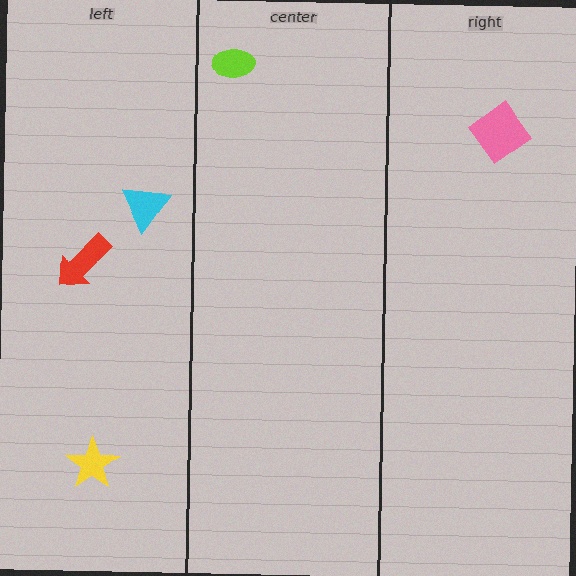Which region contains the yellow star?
The left region.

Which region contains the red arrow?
The left region.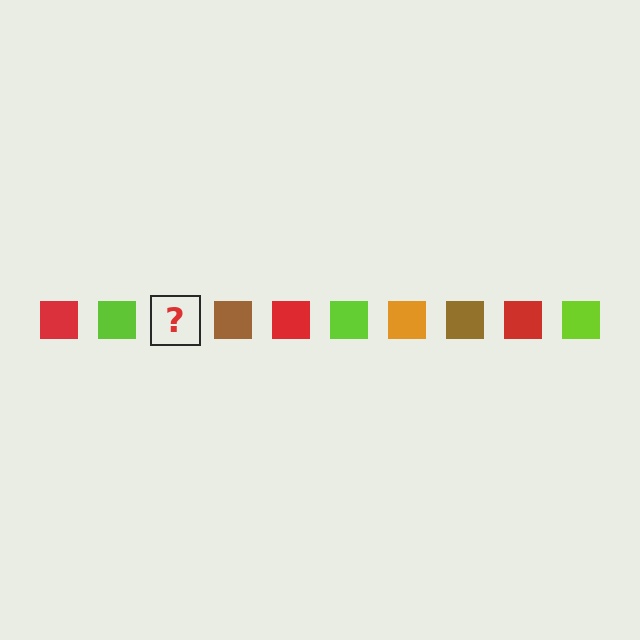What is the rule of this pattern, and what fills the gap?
The rule is that the pattern cycles through red, lime, orange, brown squares. The gap should be filled with an orange square.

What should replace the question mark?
The question mark should be replaced with an orange square.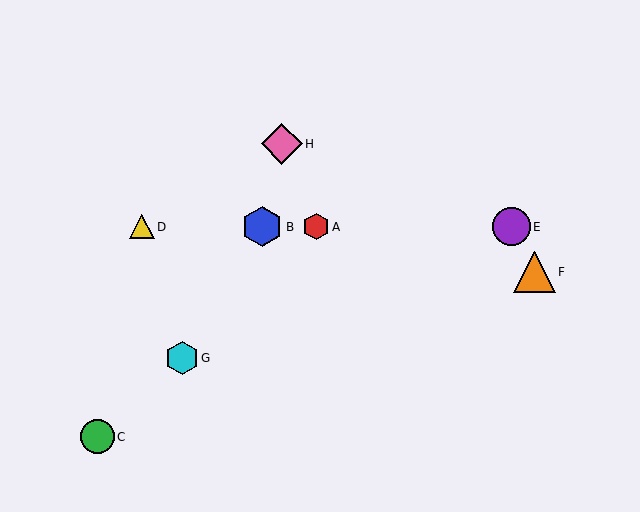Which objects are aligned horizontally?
Objects A, B, D, E are aligned horizontally.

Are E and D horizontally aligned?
Yes, both are at y≈227.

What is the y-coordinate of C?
Object C is at y≈437.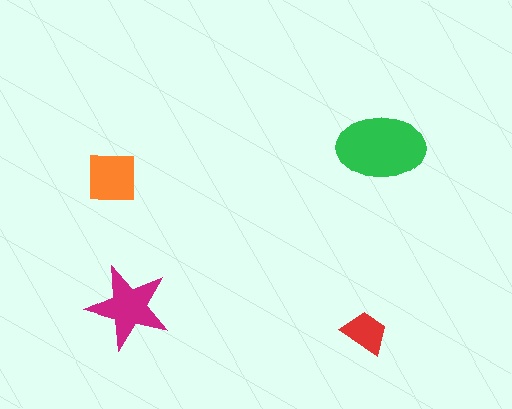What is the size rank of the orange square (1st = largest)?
3rd.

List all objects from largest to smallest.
The green ellipse, the magenta star, the orange square, the red trapezoid.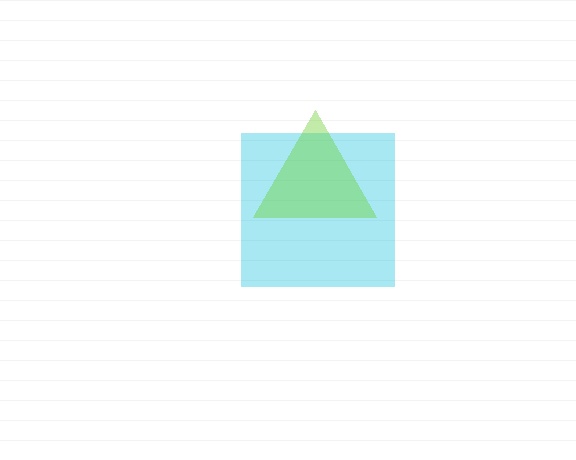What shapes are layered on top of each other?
The layered shapes are: a cyan square, a lime triangle.